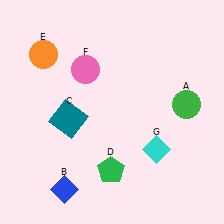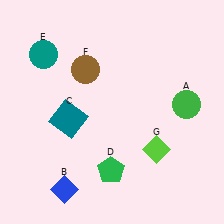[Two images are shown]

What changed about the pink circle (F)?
In Image 1, F is pink. In Image 2, it changed to brown.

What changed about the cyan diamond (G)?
In Image 1, G is cyan. In Image 2, it changed to lime.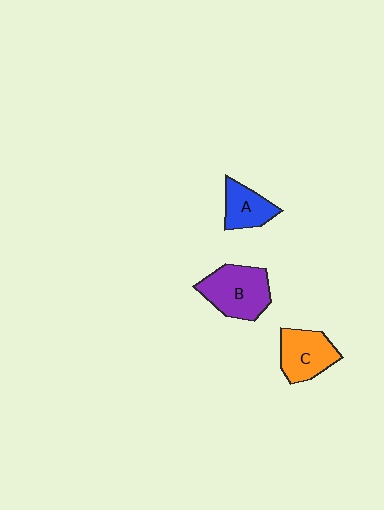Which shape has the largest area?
Shape B (purple).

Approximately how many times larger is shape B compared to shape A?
Approximately 1.6 times.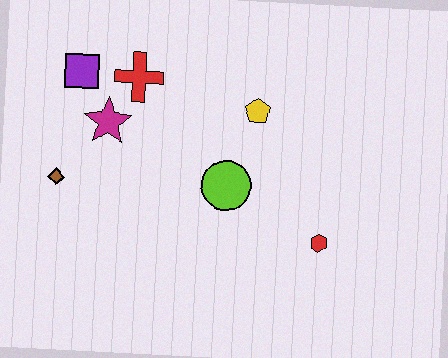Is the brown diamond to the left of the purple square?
Yes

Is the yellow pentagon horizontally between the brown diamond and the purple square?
No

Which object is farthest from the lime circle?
The purple square is farthest from the lime circle.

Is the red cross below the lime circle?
No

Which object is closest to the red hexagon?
The lime circle is closest to the red hexagon.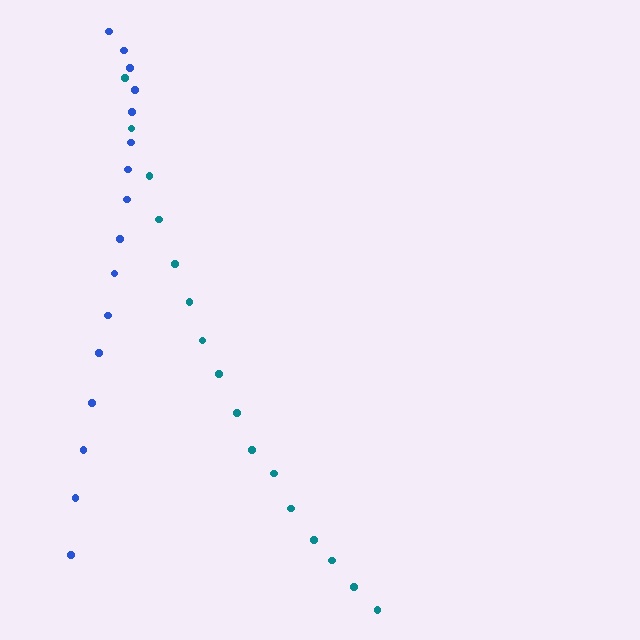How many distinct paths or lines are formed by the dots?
There are 2 distinct paths.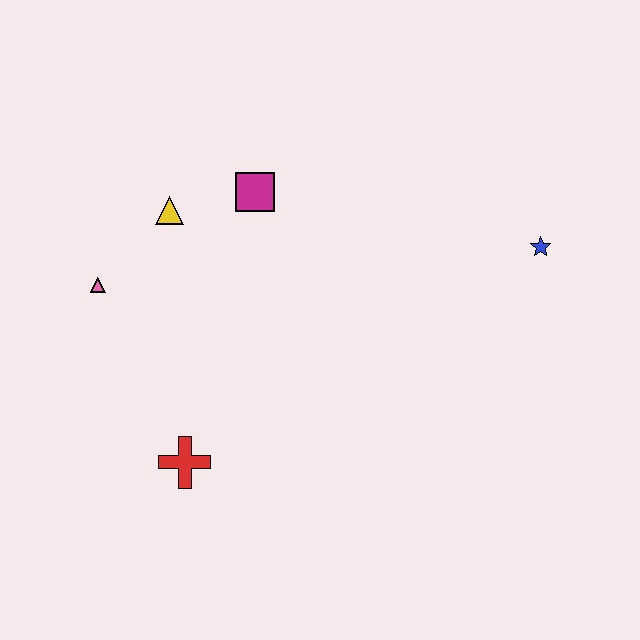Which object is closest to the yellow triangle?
The magenta square is closest to the yellow triangle.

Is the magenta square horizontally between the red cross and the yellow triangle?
No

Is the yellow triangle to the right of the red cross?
No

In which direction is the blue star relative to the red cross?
The blue star is to the right of the red cross.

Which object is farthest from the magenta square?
The blue star is farthest from the magenta square.